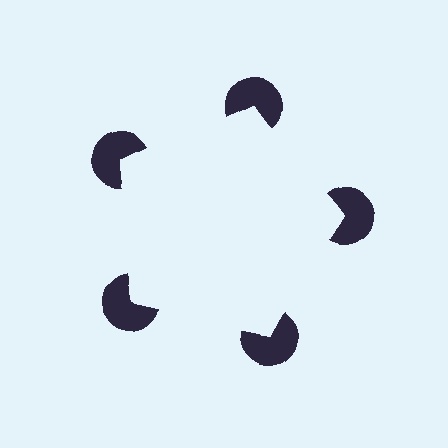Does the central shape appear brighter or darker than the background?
It typically appears slightly brighter than the background, even though no actual brightness change is drawn.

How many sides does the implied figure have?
5 sides.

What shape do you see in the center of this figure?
An illusory pentagon — its edges are inferred from the aligned wedge cuts in the pac-man discs, not physically drawn.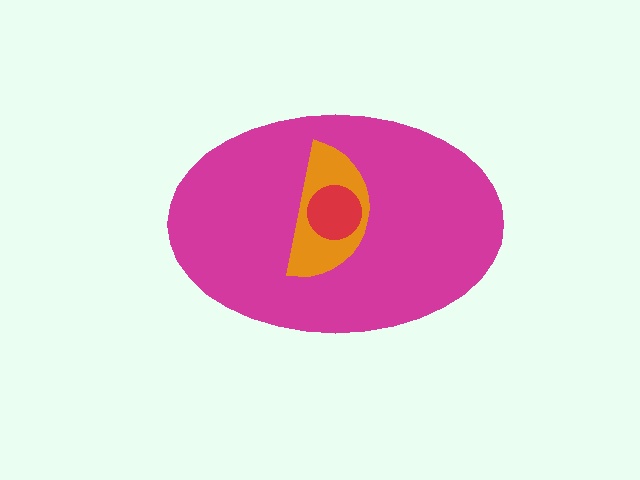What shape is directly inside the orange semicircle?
The red circle.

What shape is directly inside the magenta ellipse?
The orange semicircle.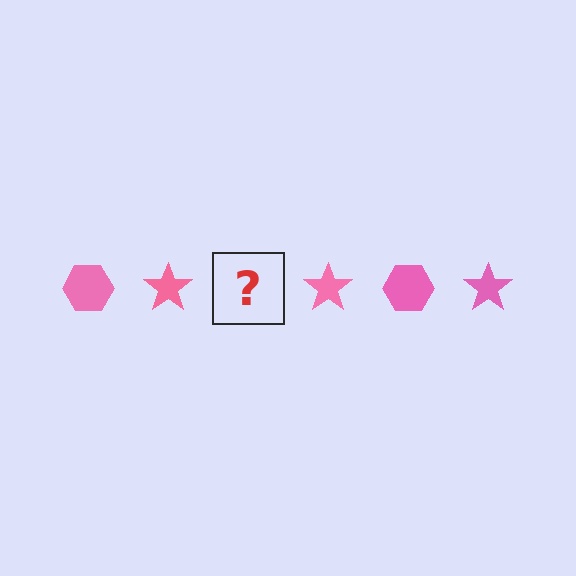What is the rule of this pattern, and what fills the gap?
The rule is that the pattern cycles through hexagon, star shapes in pink. The gap should be filled with a pink hexagon.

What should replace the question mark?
The question mark should be replaced with a pink hexagon.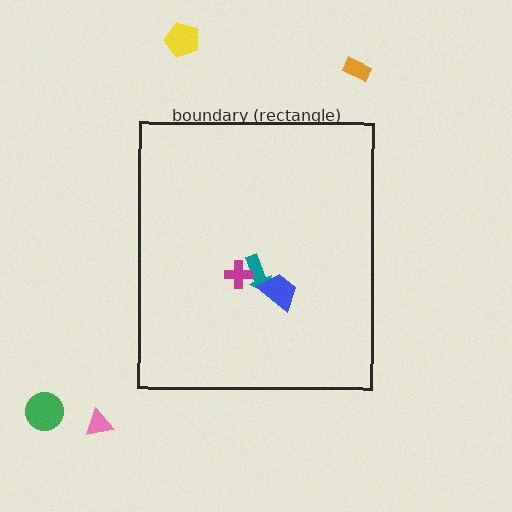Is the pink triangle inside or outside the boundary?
Outside.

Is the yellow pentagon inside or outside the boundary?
Outside.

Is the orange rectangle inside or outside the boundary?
Outside.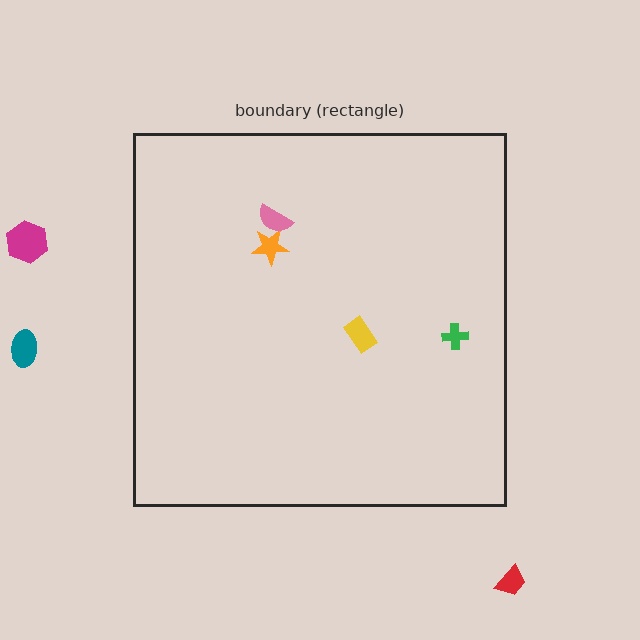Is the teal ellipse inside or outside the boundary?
Outside.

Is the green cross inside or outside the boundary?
Inside.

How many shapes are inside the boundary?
4 inside, 3 outside.